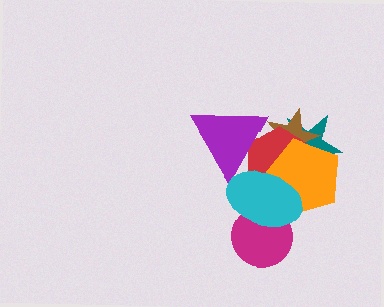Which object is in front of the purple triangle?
The cyan ellipse is in front of the purple triangle.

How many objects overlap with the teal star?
3 objects overlap with the teal star.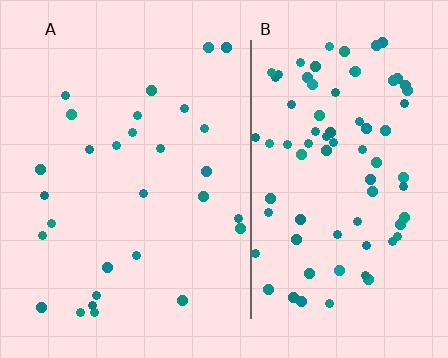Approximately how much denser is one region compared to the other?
Approximately 2.8× — region B over region A.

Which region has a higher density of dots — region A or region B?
B (the right).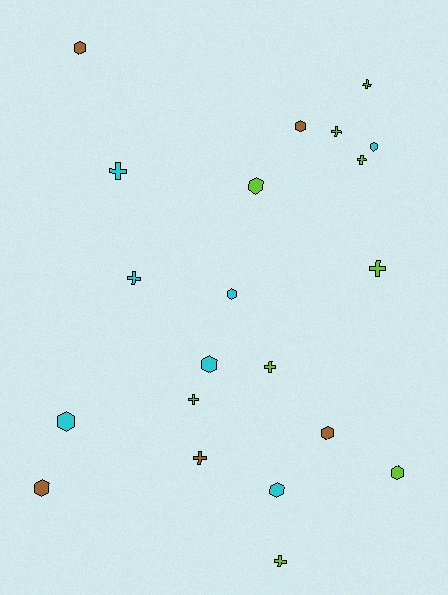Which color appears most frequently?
Lime, with 9 objects.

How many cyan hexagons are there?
There are 5 cyan hexagons.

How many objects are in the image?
There are 21 objects.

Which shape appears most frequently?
Hexagon, with 11 objects.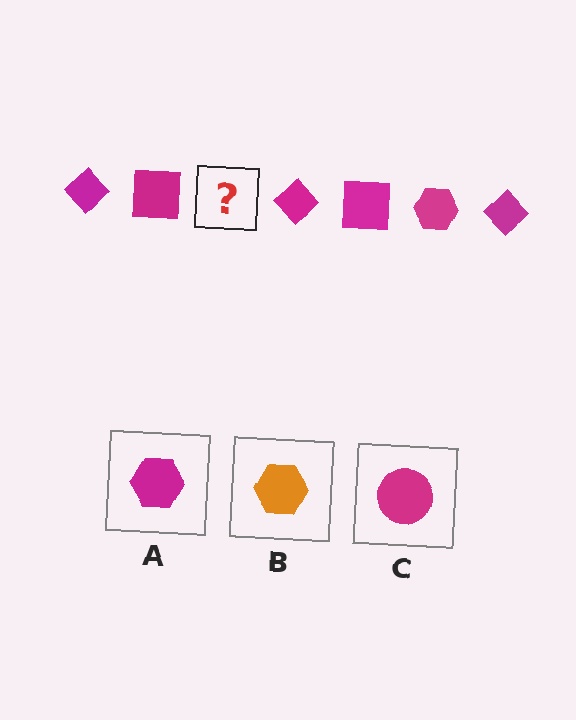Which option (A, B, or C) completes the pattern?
A.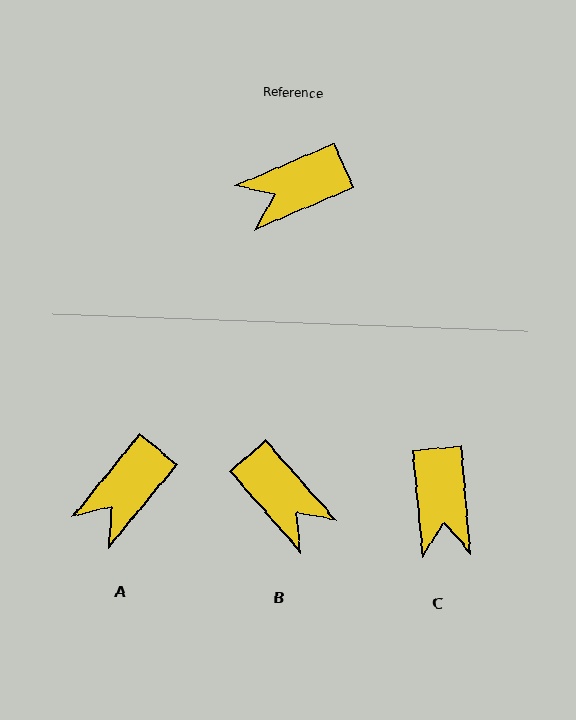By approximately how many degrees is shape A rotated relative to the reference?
Approximately 28 degrees counter-clockwise.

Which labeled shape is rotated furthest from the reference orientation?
B, about 109 degrees away.